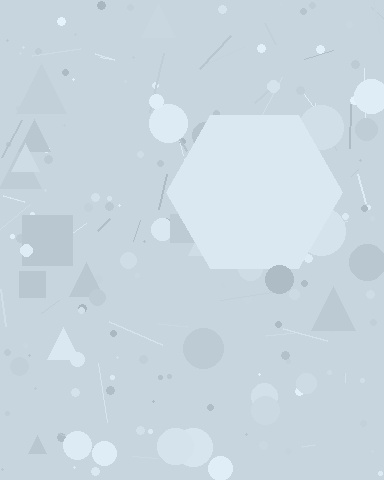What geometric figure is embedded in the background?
A hexagon is embedded in the background.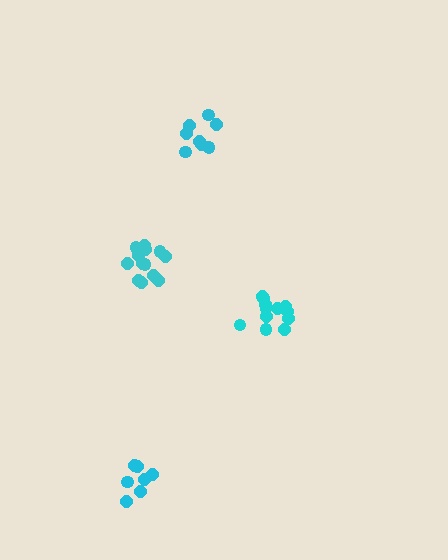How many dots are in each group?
Group 1: 12 dots, Group 2: 7 dots, Group 3: 8 dots, Group 4: 13 dots (40 total).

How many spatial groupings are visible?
There are 4 spatial groupings.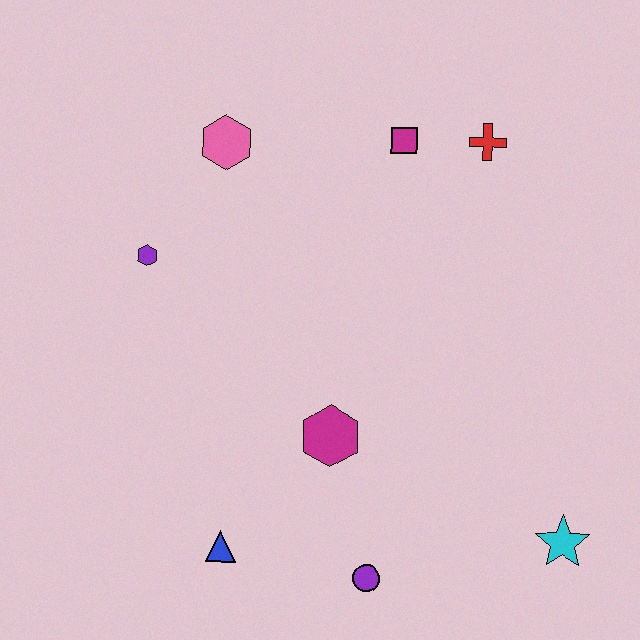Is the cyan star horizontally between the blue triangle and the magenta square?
No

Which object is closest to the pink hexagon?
The purple hexagon is closest to the pink hexagon.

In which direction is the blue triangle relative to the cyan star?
The blue triangle is to the left of the cyan star.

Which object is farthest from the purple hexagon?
The cyan star is farthest from the purple hexagon.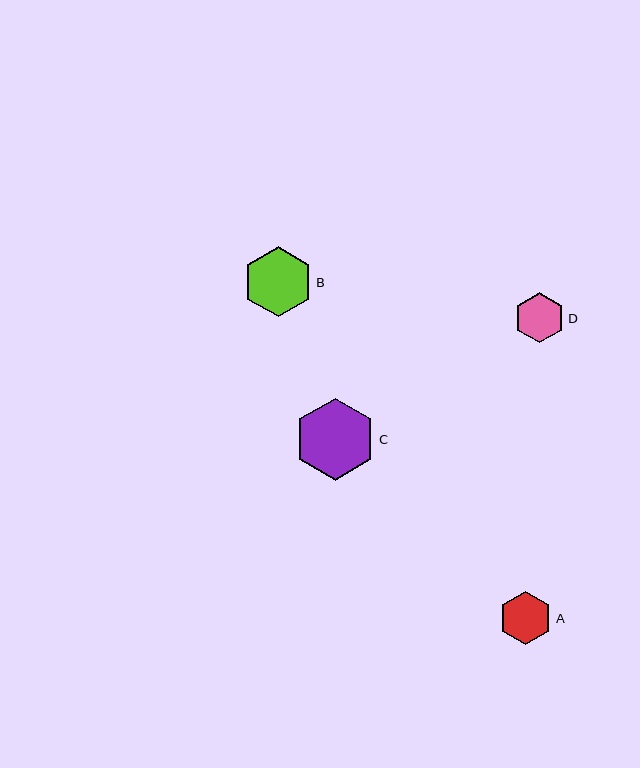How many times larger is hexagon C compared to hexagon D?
Hexagon C is approximately 1.6 times the size of hexagon D.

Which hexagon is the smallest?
Hexagon D is the smallest with a size of approximately 50 pixels.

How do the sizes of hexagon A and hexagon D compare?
Hexagon A and hexagon D are approximately the same size.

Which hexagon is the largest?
Hexagon C is the largest with a size of approximately 82 pixels.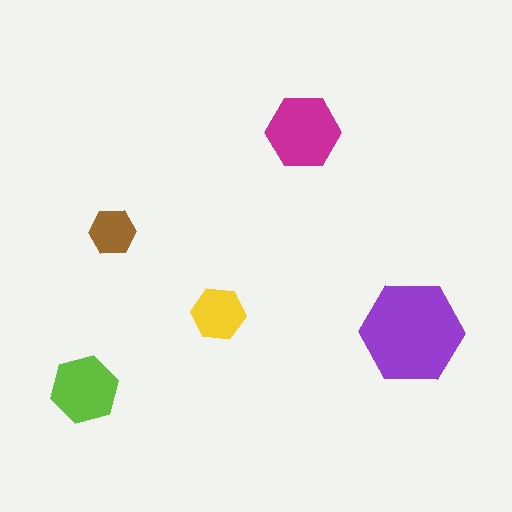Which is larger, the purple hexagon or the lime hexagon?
The purple one.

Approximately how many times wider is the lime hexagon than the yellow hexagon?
About 1.5 times wider.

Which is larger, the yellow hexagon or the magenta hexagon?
The magenta one.